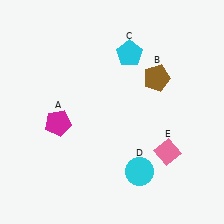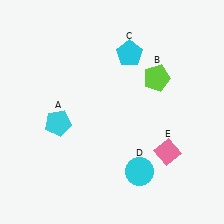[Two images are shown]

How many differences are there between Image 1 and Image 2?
There are 2 differences between the two images.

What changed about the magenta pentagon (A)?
In Image 1, A is magenta. In Image 2, it changed to cyan.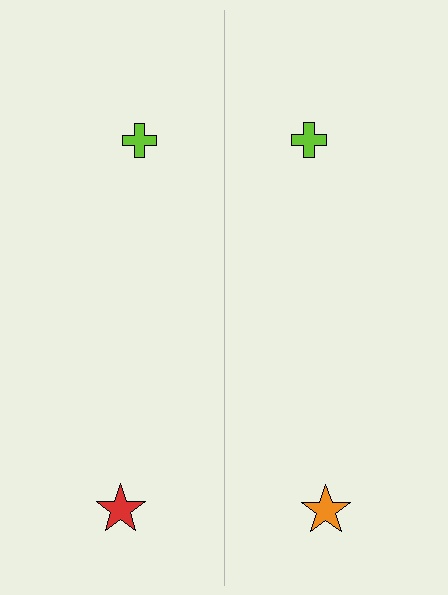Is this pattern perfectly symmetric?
No, the pattern is not perfectly symmetric. The orange star on the right side breaks the symmetry — its mirror counterpart is red.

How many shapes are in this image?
There are 4 shapes in this image.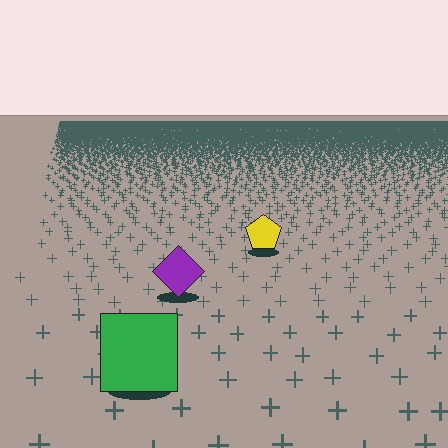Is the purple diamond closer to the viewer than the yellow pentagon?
Yes. The purple diamond is closer — you can tell from the texture gradient: the ground texture is coarser near it.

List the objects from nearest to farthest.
From nearest to farthest: the green square, the purple diamond, the yellow pentagon.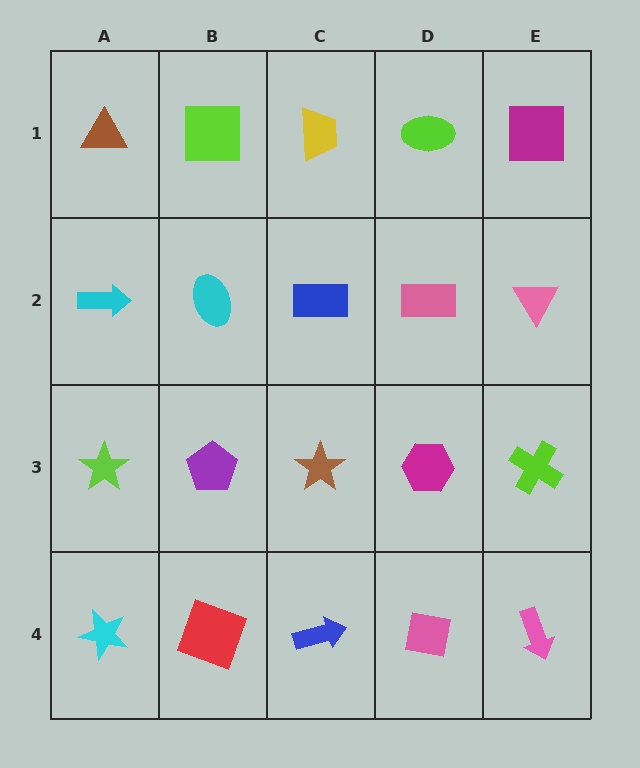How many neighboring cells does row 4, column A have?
2.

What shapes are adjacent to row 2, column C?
A yellow trapezoid (row 1, column C), a brown star (row 3, column C), a cyan ellipse (row 2, column B), a pink rectangle (row 2, column D).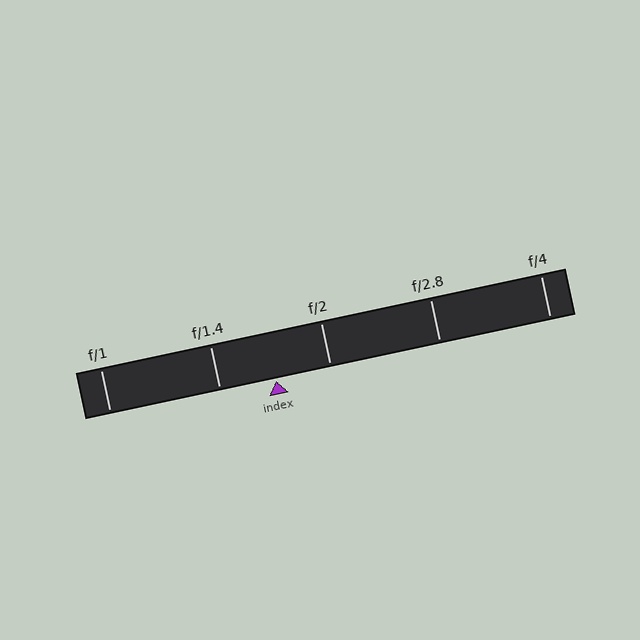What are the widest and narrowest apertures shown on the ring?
The widest aperture shown is f/1 and the narrowest is f/4.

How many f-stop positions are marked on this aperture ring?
There are 5 f-stop positions marked.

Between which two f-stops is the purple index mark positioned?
The index mark is between f/1.4 and f/2.